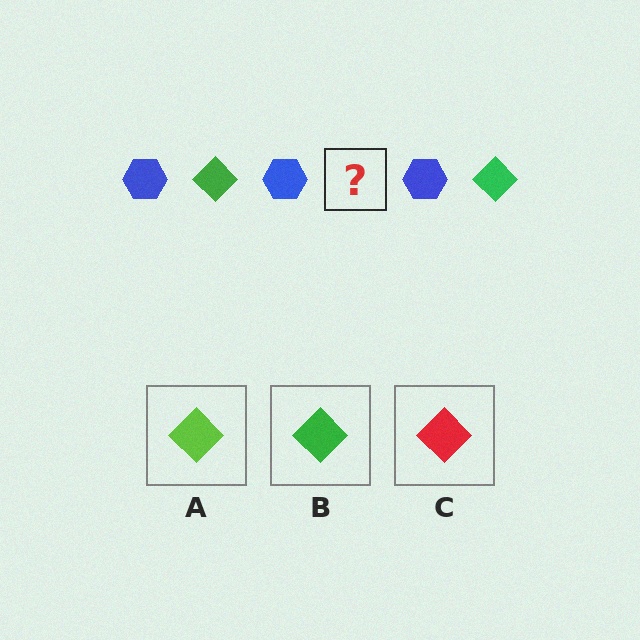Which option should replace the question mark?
Option B.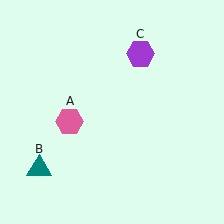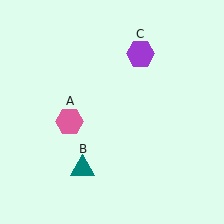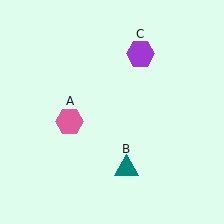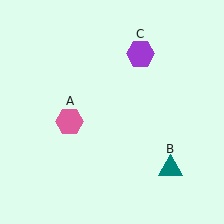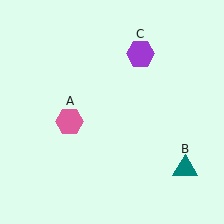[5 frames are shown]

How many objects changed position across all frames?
1 object changed position: teal triangle (object B).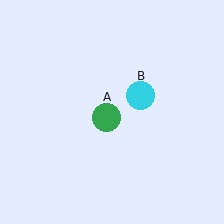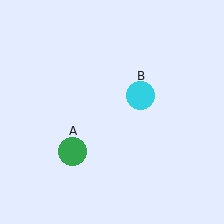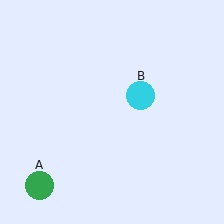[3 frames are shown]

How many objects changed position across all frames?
1 object changed position: green circle (object A).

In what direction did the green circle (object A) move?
The green circle (object A) moved down and to the left.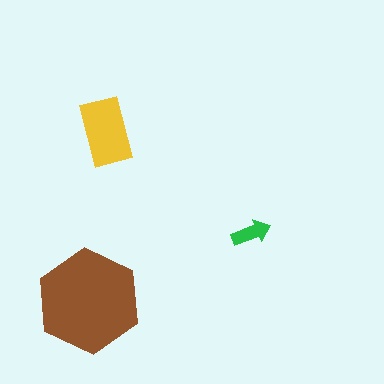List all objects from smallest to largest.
The green arrow, the yellow rectangle, the brown hexagon.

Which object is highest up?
The yellow rectangle is topmost.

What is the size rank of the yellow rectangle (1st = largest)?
2nd.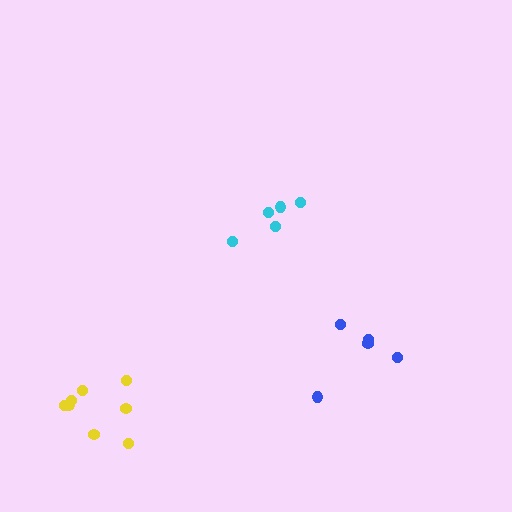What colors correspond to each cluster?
The clusters are colored: blue, cyan, yellow.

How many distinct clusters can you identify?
There are 3 distinct clusters.